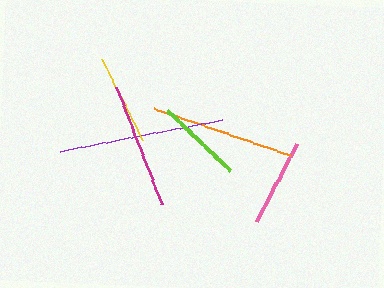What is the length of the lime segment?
The lime segment is approximately 86 pixels long.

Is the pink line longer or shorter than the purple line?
The purple line is longer than the pink line.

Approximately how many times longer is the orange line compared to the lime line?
The orange line is approximately 1.7 times the length of the lime line.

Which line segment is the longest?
The purple line is the longest at approximately 166 pixels.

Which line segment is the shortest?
The lime line is the shortest at approximately 86 pixels.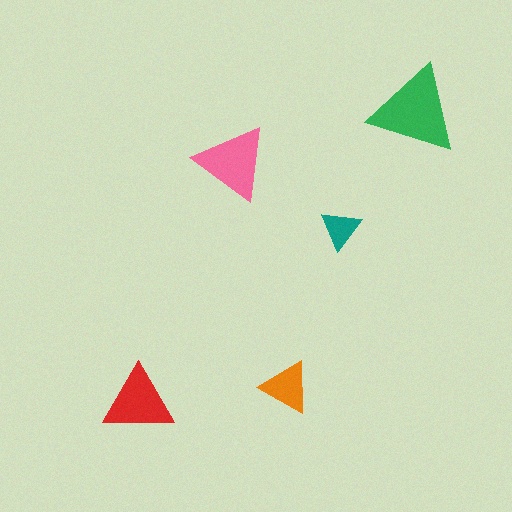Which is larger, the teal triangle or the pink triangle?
The pink one.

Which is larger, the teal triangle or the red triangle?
The red one.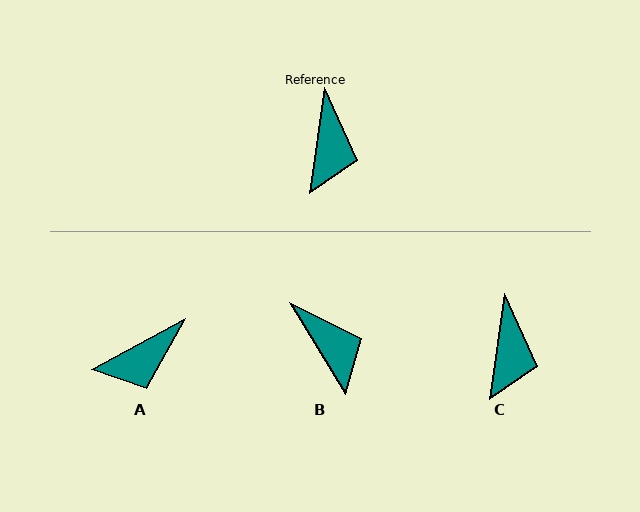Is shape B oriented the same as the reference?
No, it is off by about 39 degrees.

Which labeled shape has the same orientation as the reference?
C.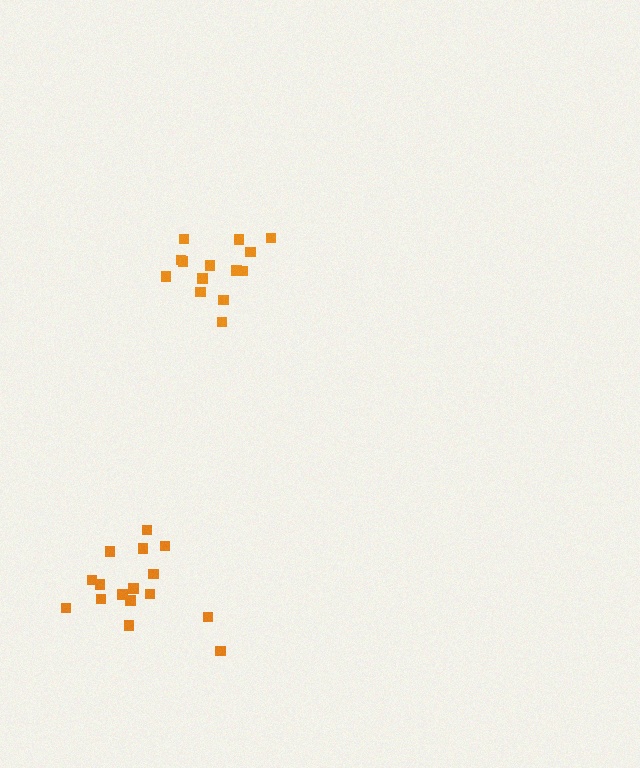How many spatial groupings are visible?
There are 2 spatial groupings.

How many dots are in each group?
Group 1: 14 dots, Group 2: 16 dots (30 total).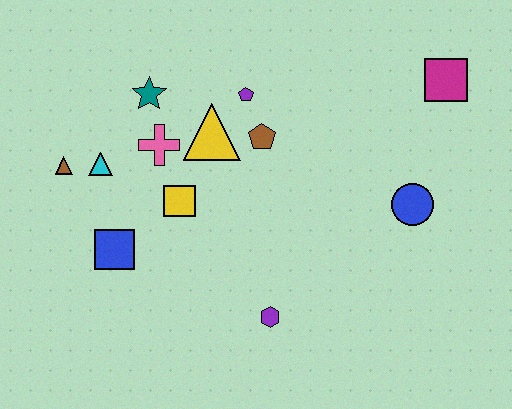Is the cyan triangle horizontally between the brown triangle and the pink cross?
Yes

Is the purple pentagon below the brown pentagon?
No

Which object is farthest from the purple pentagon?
The purple hexagon is farthest from the purple pentagon.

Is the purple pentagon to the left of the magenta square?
Yes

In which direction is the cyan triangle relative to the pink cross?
The cyan triangle is to the left of the pink cross.